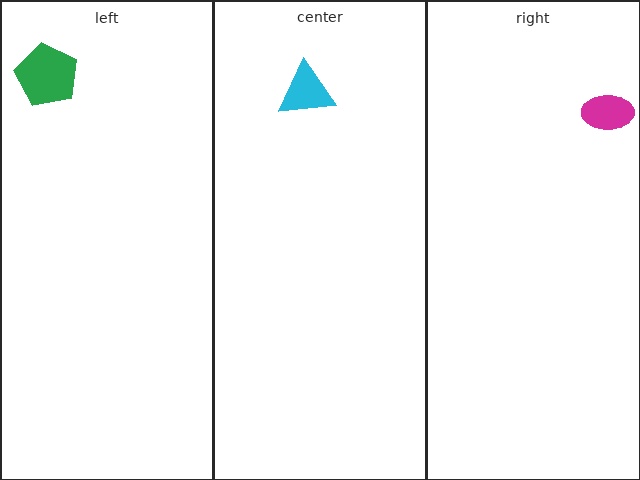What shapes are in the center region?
The cyan triangle.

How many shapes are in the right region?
1.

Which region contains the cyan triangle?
The center region.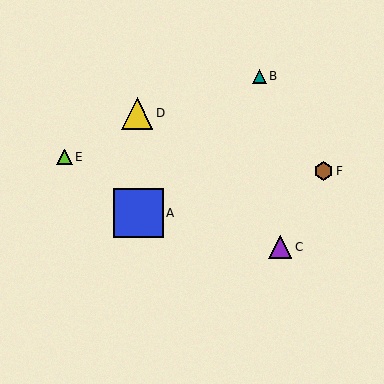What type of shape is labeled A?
Shape A is a blue square.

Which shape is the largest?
The blue square (labeled A) is the largest.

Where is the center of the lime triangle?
The center of the lime triangle is at (65, 157).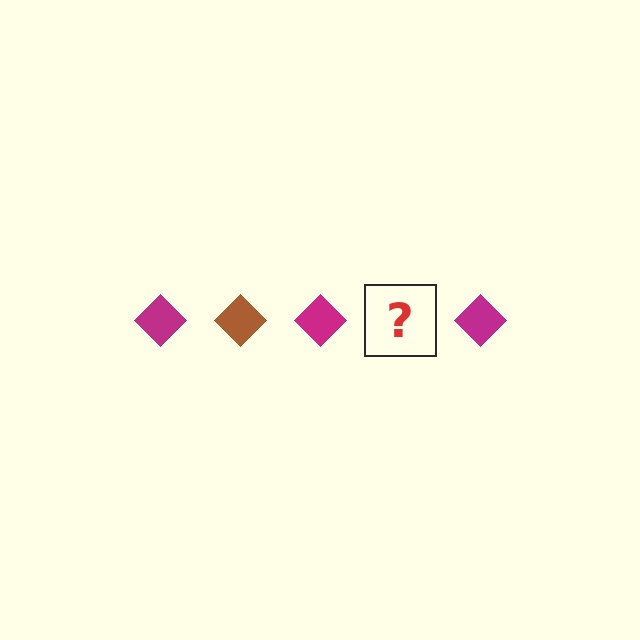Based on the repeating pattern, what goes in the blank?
The blank should be a brown diamond.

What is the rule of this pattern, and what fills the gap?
The rule is that the pattern cycles through magenta, brown diamonds. The gap should be filled with a brown diamond.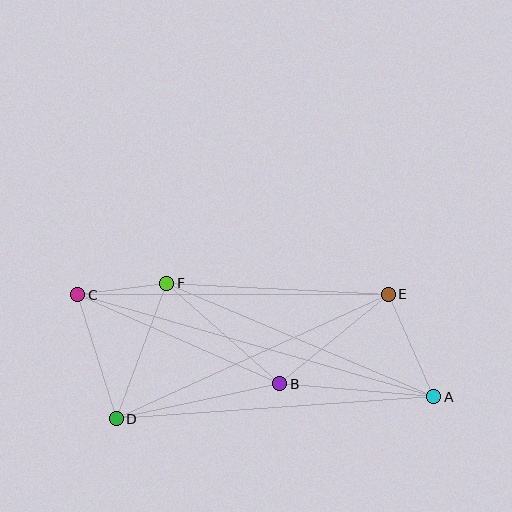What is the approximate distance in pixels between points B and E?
The distance between B and E is approximately 141 pixels.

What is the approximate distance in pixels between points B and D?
The distance between B and D is approximately 167 pixels.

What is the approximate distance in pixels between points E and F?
The distance between E and F is approximately 222 pixels.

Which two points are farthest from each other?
Points A and C are farthest from each other.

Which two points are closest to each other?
Points C and F are closest to each other.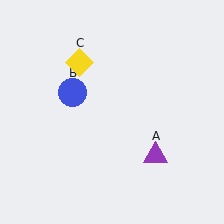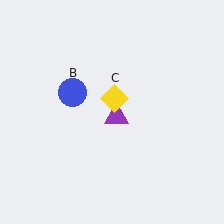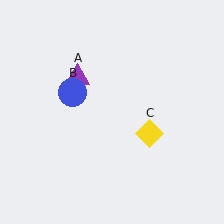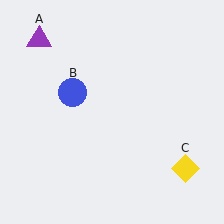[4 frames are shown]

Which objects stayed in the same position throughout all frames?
Blue circle (object B) remained stationary.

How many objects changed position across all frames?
2 objects changed position: purple triangle (object A), yellow diamond (object C).